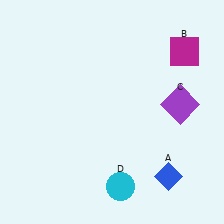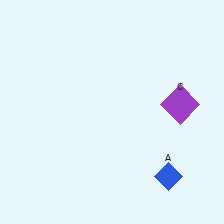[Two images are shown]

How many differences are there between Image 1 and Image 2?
There are 2 differences between the two images.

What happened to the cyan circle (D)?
The cyan circle (D) was removed in Image 2. It was in the bottom-right area of Image 1.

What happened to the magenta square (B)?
The magenta square (B) was removed in Image 2. It was in the top-right area of Image 1.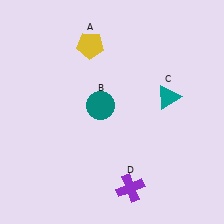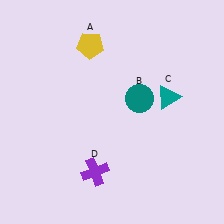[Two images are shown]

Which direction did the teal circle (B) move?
The teal circle (B) moved right.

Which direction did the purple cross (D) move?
The purple cross (D) moved left.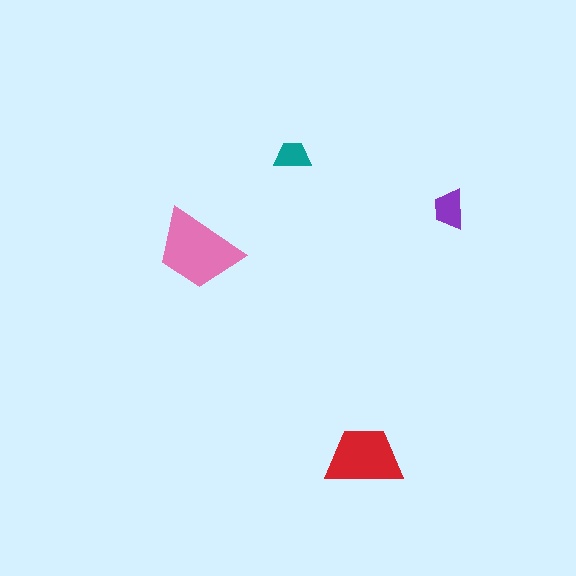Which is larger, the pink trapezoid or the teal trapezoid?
The pink one.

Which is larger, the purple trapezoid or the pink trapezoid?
The pink one.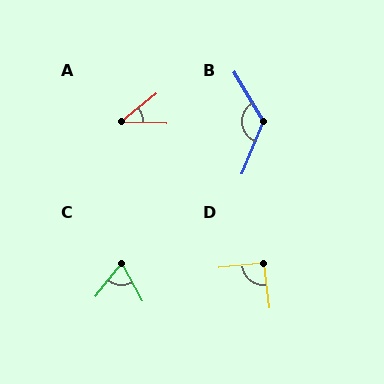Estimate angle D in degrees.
Approximately 90 degrees.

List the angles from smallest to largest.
A (41°), C (67°), D (90°), B (127°).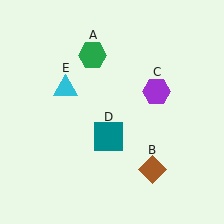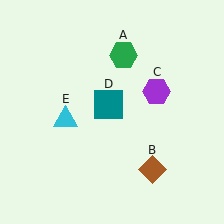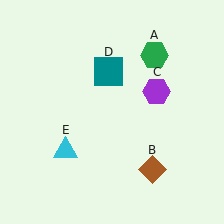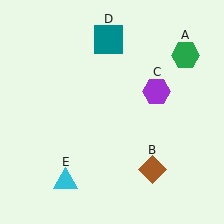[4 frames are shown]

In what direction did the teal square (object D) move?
The teal square (object D) moved up.